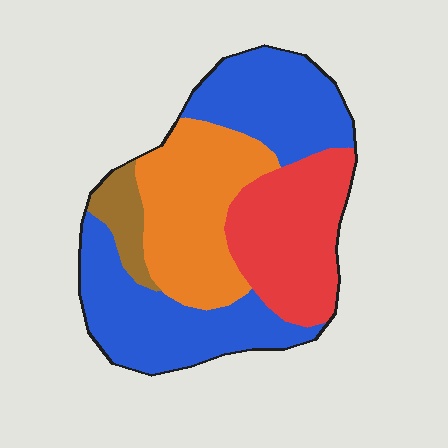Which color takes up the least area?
Brown, at roughly 5%.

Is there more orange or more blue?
Blue.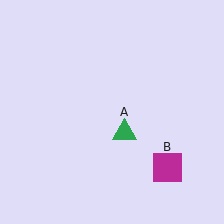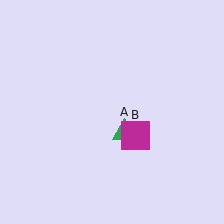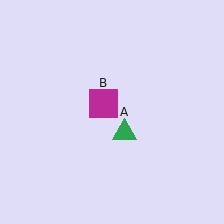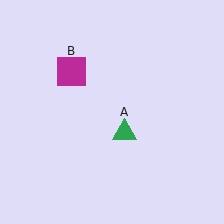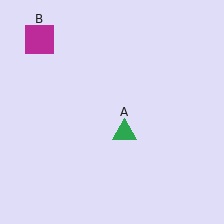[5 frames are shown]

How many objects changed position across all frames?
1 object changed position: magenta square (object B).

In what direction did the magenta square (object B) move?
The magenta square (object B) moved up and to the left.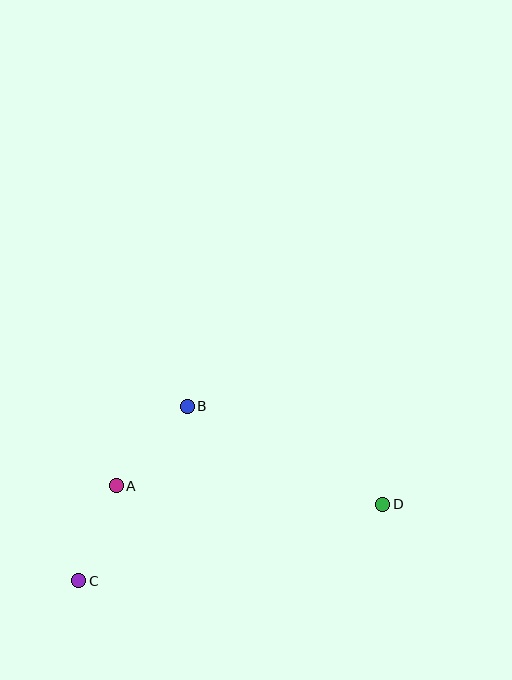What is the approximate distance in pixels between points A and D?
The distance between A and D is approximately 267 pixels.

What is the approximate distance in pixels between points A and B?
The distance between A and B is approximately 107 pixels.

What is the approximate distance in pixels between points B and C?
The distance between B and C is approximately 206 pixels.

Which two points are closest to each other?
Points A and C are closest to each other.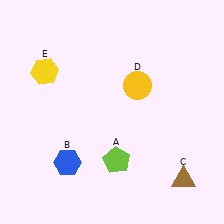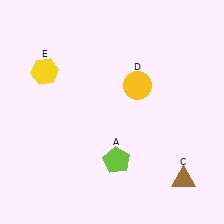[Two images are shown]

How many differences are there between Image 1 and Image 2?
There is 1 difference between the two images.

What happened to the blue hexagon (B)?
The blue hexagon (B) was removed in Image 2. It was in the bottom-left area of Image 1.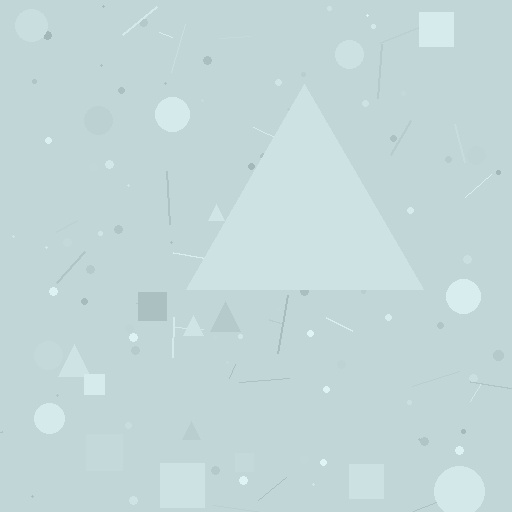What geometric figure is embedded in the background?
A triangle is embedded in the background.